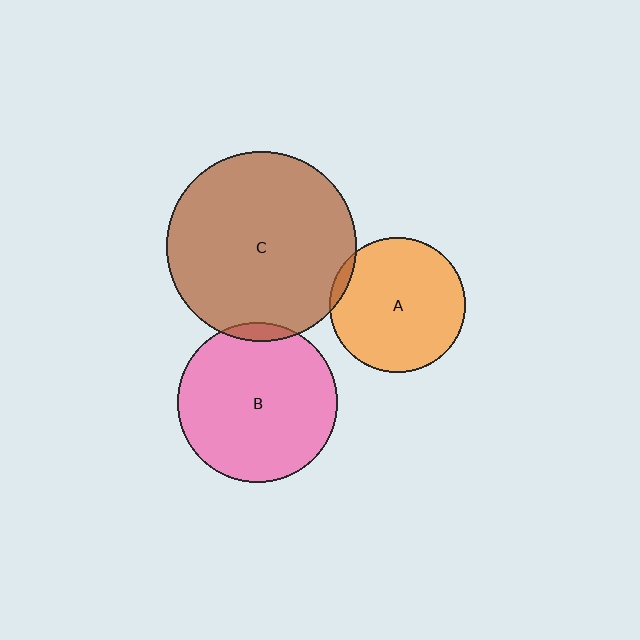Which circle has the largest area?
Circle C (brown).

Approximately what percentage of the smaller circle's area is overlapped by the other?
Approximately 5%.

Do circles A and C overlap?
Yes.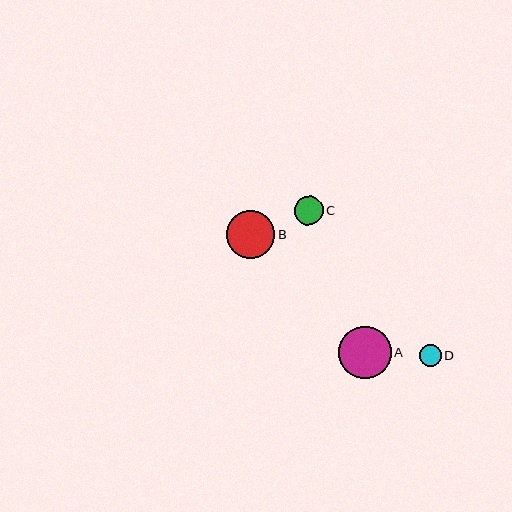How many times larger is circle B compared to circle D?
Circle B is approximately 2.2 times the size of circle D.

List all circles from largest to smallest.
From largest to smallest: A, B, C, D.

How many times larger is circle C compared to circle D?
Circle C is approximately 1.3 times the size of circle D.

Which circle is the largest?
Circle A is the largest with a size of approximately 53 pixels.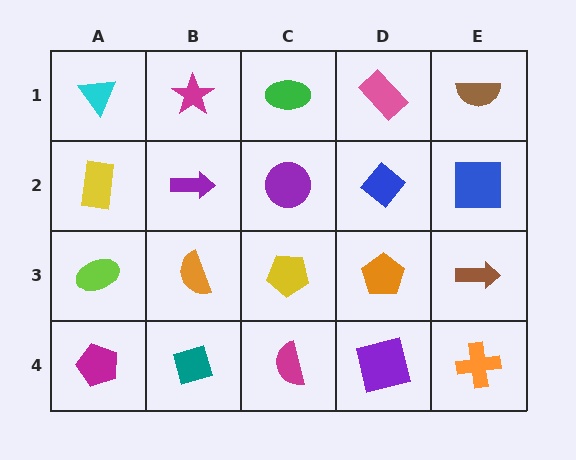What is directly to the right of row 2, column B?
A purple circle.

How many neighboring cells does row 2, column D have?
4.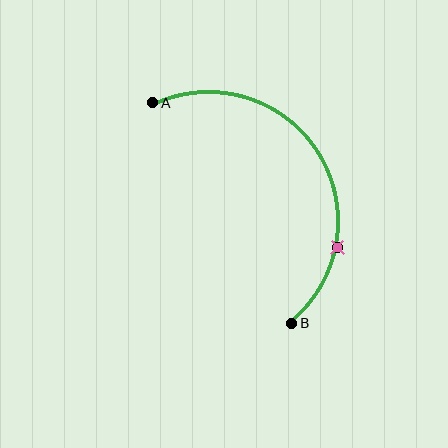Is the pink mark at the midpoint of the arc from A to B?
No. The pink mark lies on the arc but is closer to endpoint B. The arc midpoint would be at the point on the curve equidistant along the arc from both A and B.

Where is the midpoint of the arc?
The arc midpoint is the point on the curve farthest from the straight line joining A and B. It sits to the right of that line.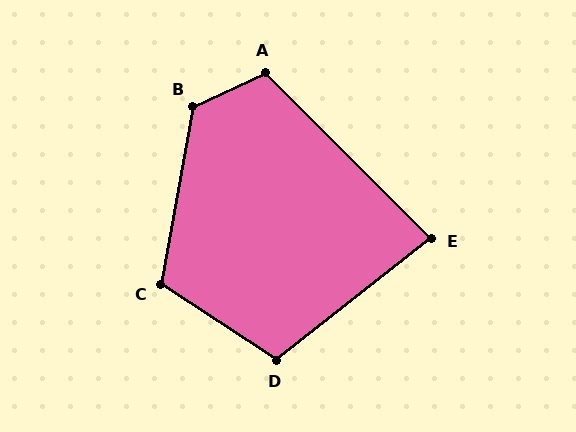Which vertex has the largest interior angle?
B, at approximately 125 degrees.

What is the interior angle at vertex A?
Approximately 110 degrees (obtuse).